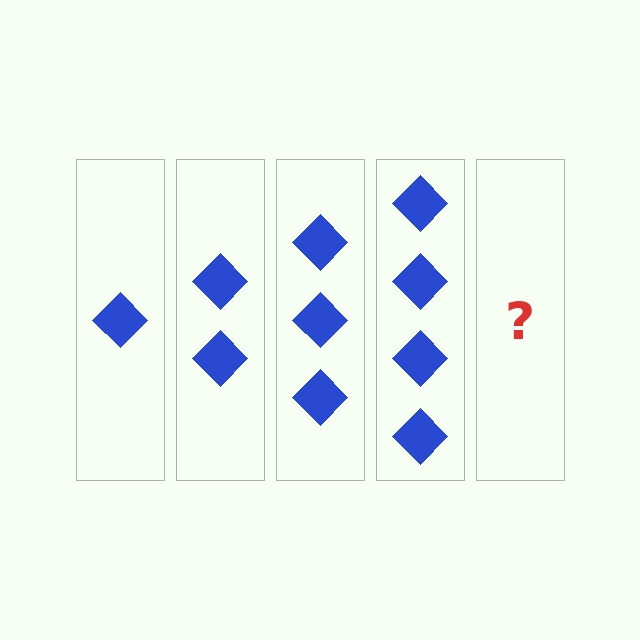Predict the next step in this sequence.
The next step is 5 diamonds.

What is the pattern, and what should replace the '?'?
The pattern is that each step adds one more diamond. The '?' should be 5 diamonds.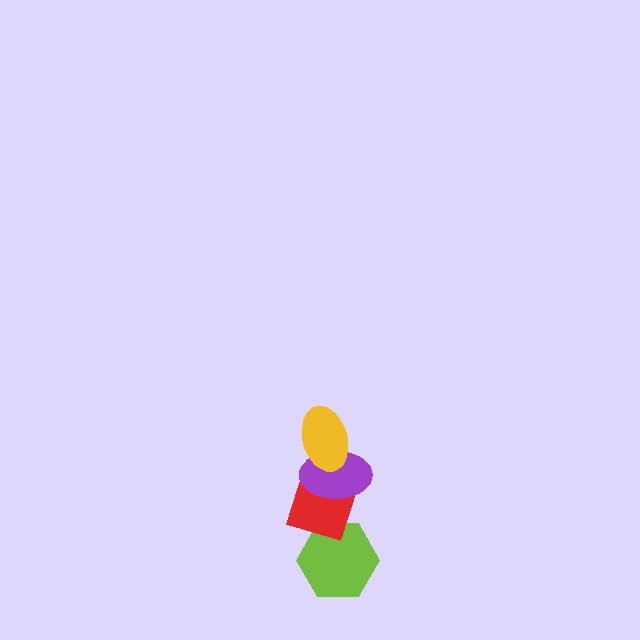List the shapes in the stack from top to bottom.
From top to bottom: the yellow ellipse, the purple ellipse, the red diamond, the lime hexagon.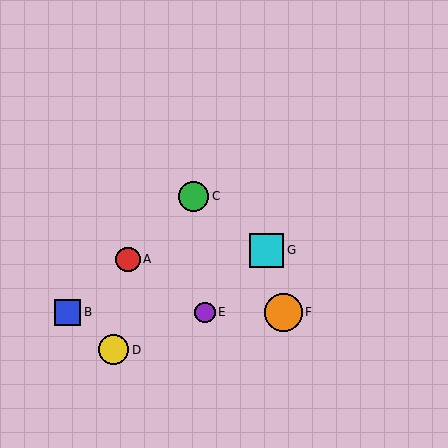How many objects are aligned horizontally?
3 objects (B, E, F) are aligned horizontally.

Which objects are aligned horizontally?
Objects B, E, F are aligned horizontally.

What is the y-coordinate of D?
Object D is at y≈350.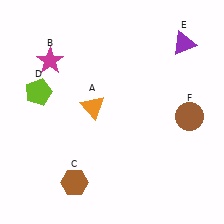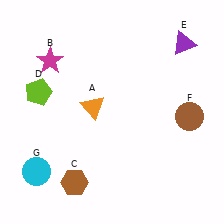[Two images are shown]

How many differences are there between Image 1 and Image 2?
There is 1 difference between the two images.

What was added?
A cyan circle (G) was added in Image 2.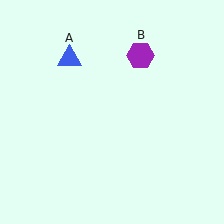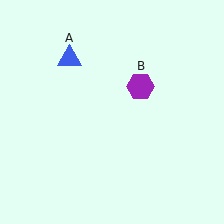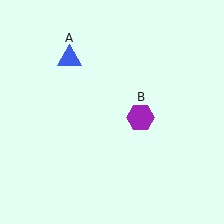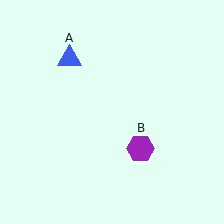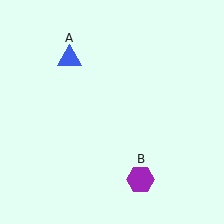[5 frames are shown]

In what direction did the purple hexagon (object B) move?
The purple hexagon (object B) moved down.